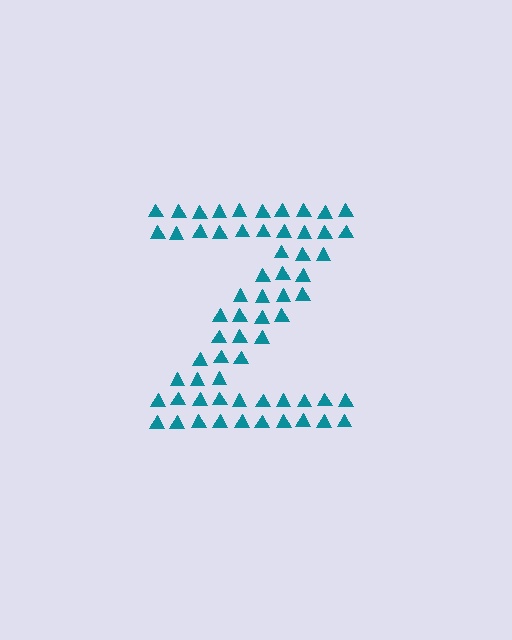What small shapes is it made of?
It is made of small triangles.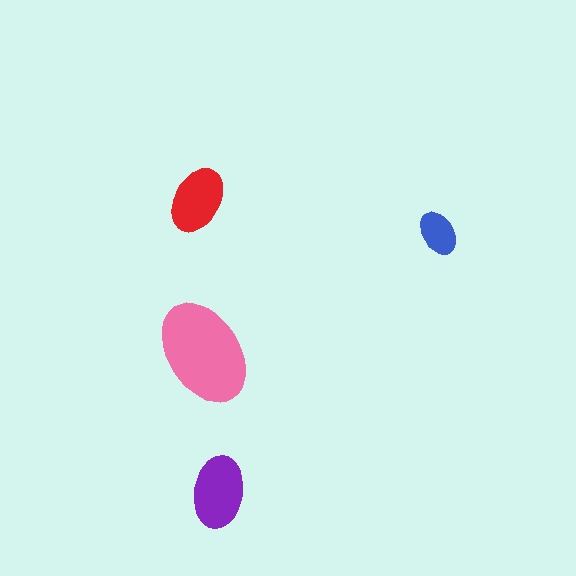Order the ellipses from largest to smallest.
the pink one, the purple one, the red one, the blue one.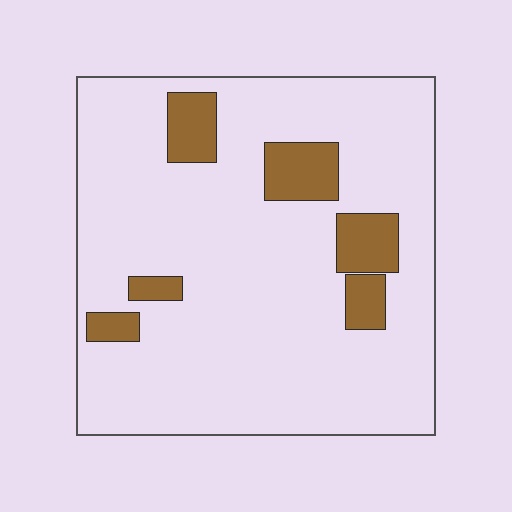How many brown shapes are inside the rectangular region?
6.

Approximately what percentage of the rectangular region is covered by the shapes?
Approximately 15%.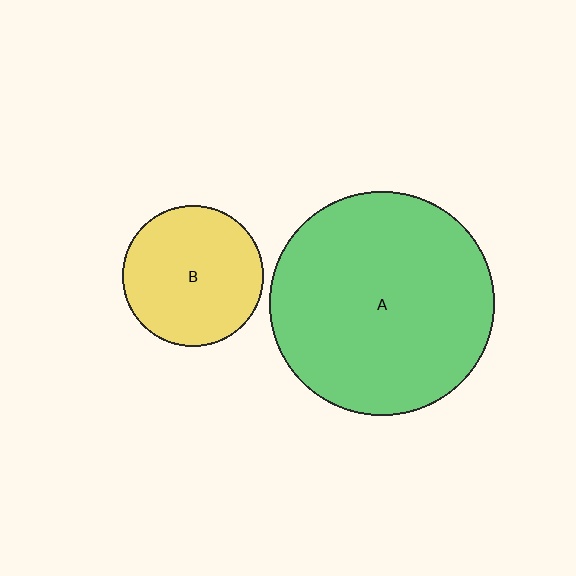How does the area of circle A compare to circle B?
Approximately 2.5 times.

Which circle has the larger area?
Circle A (green).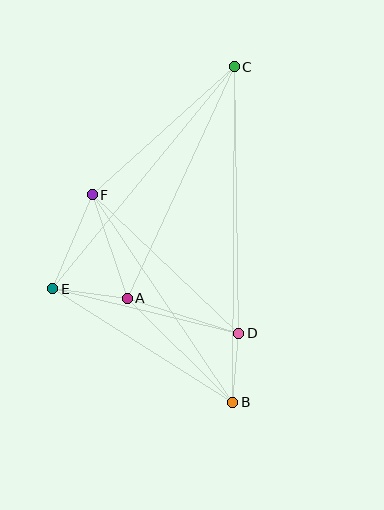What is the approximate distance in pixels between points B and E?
The distance between B and E is approximately 213 pixels.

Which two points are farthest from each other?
Points B and C are farthest from each other.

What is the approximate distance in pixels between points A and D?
The distance between A and D is approximately 117 pixels.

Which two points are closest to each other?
Points B and D are closest to each other.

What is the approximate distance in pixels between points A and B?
The distance between A and B is approximately 148 pixels.